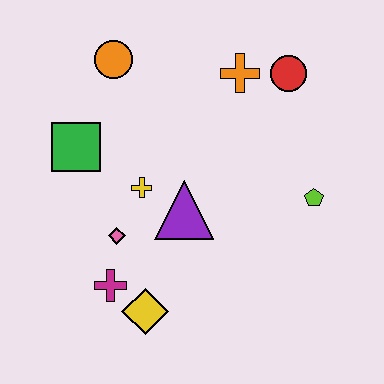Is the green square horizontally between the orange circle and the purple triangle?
No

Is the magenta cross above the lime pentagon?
No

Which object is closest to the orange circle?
The green square is closest to the orange circle.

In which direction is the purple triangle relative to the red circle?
The purple triangle is below the red circle.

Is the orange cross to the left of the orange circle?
No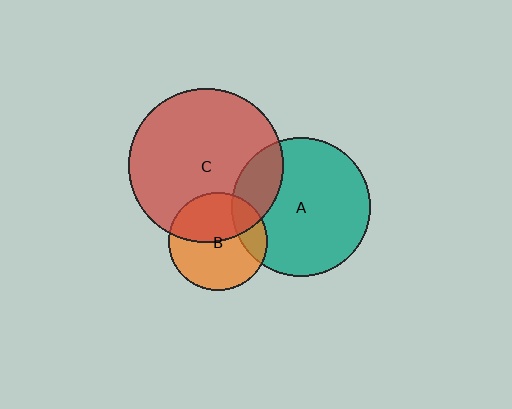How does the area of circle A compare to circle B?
Approximately 2.0 times.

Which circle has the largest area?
Circle C (red).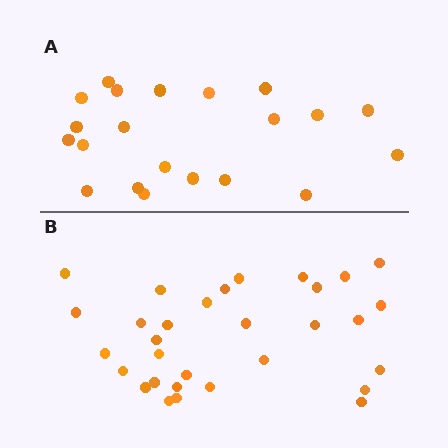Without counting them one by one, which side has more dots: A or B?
Region B (the bottom region) has more dots.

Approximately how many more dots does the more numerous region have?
Region B has roughly 10 or so more dots than region A.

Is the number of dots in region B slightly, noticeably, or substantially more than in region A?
Region B has substantially more. The ratio is roughly 1.5 to 1.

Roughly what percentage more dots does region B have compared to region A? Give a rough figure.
About 50% more.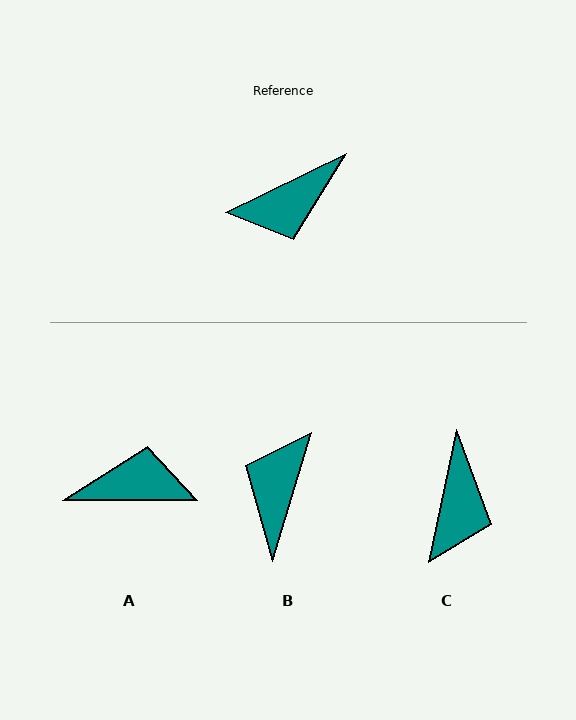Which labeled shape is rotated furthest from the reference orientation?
A, about 154 degrees away.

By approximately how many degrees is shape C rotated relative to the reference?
Approximately 52 degrees counter-clockwise.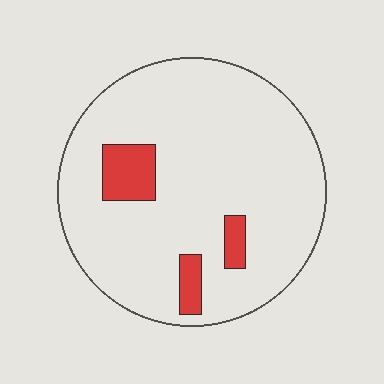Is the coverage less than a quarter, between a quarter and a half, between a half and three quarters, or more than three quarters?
Less than a quarter.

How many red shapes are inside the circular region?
3.